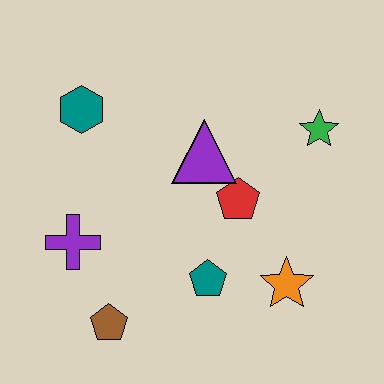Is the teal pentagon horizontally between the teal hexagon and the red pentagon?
Yes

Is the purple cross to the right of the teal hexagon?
No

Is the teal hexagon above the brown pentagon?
Yes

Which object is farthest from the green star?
The brown pentagon is farthest from the green star.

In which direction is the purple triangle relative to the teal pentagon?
The purple triangle is above the teal pentagon.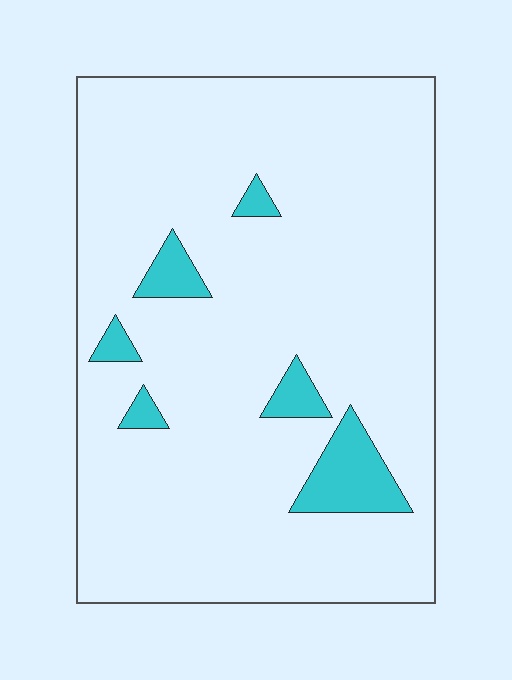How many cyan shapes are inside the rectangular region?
6.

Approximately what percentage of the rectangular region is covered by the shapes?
Approximately 10%.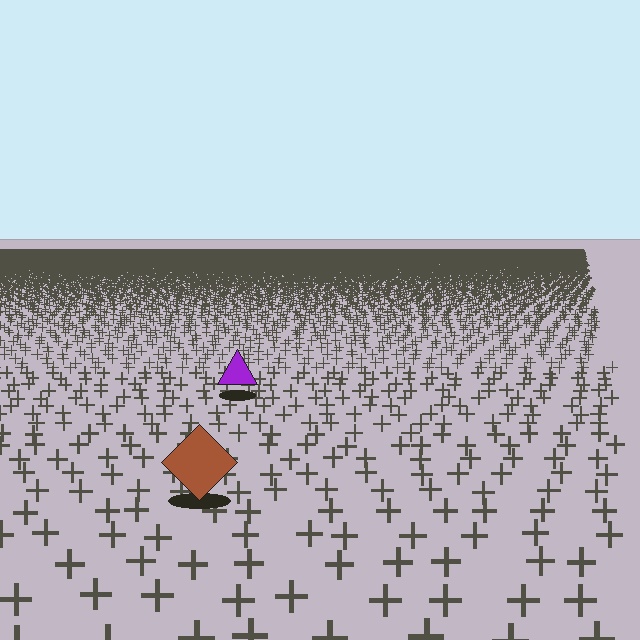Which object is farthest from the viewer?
The purple triangle is farthest from the viewer. It appears smaller and the ground texture around it is denser.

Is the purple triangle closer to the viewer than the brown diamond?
No. The brown diamond is closer — you can tell from the texture gradient: the ground texture is coarser near it.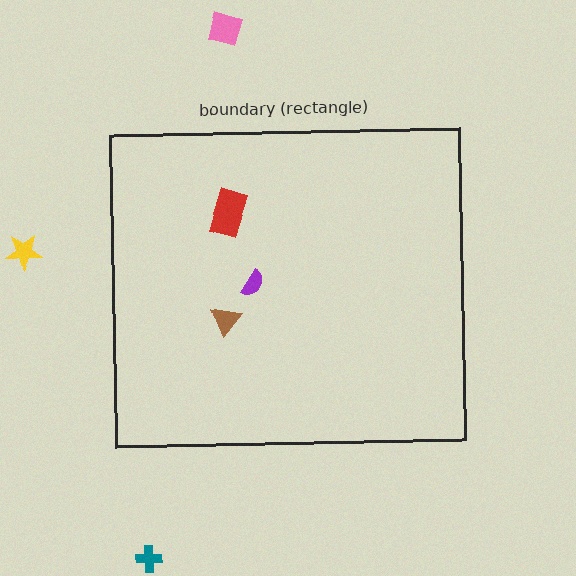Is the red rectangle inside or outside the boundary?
Inside.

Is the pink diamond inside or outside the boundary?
Outside.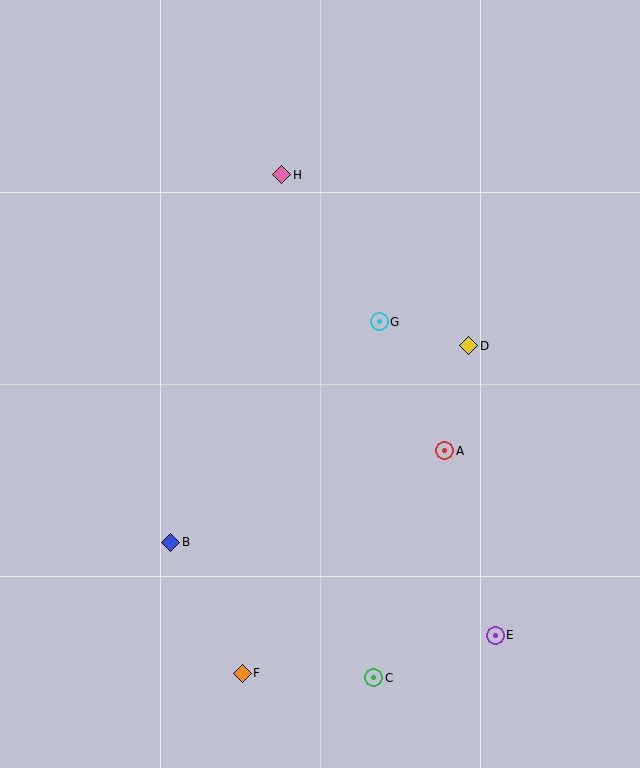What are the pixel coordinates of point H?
Point H is at (282, 175).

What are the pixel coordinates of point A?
Point A is at (445, 451).